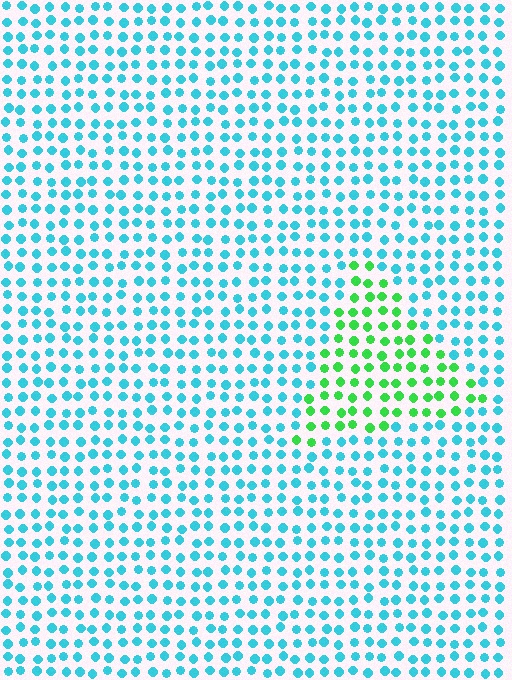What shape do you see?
I see a triangle.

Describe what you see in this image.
The image is filled with small cyan elements in a uniform arrangement. A triangle-shaped region is visible where the elements are tinted to a slightly different hue, forming a subtle color boundary.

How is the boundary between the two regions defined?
The boundary is defined purely by a slight shift in hue (about 59 degrees). Spacing, size, and orientation are identical on both sides.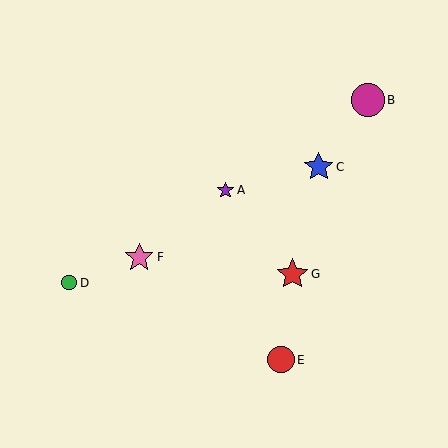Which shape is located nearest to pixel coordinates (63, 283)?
The green circle (labeled D) at (69, 283) is nearest to that location.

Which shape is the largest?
The magenta circle (labeled B) is the largest.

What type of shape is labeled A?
Shape A is a purple star.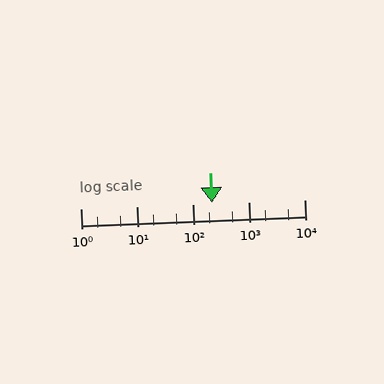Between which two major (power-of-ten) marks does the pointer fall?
The pointer is between 100 and 1000.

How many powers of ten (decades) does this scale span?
The scale spans 4 decades, from 1 to 10000.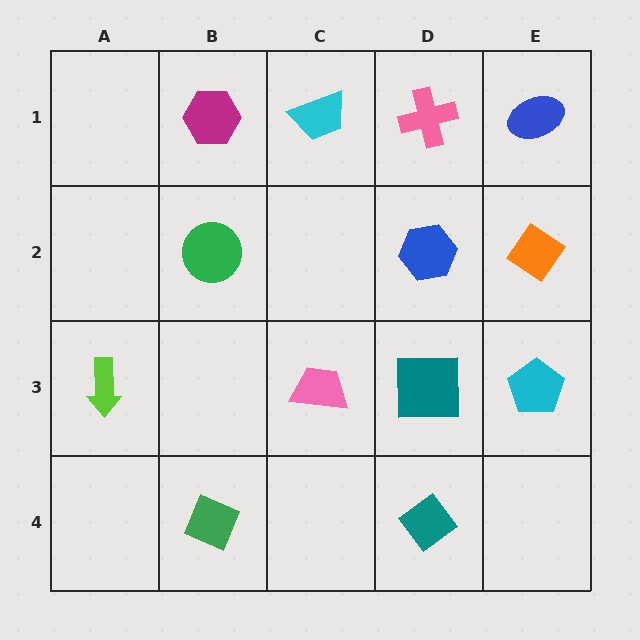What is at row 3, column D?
A teal square.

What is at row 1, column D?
A pink cross.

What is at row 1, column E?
A blue ellipse.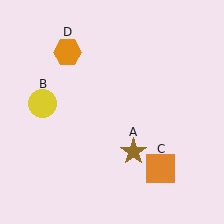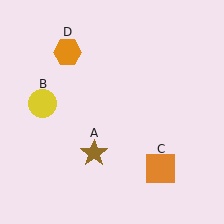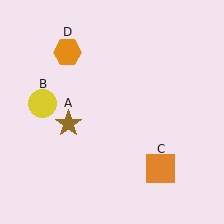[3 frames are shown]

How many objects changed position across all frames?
1 object changed position: brown star (object A).